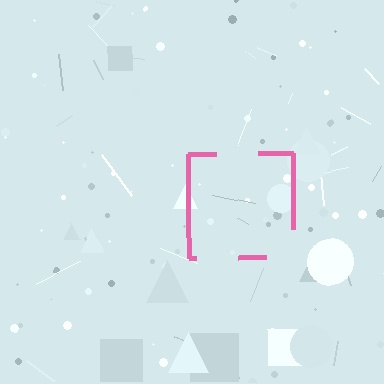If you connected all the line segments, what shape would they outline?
They would outline a square.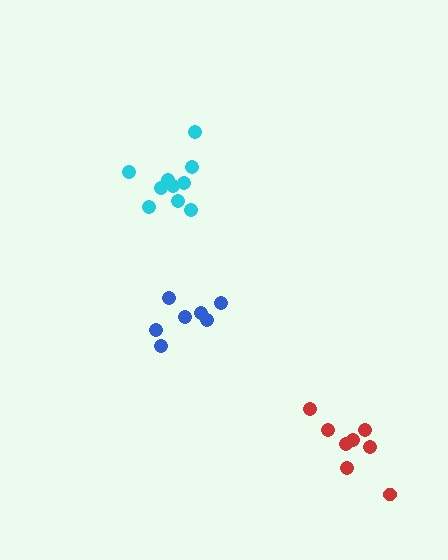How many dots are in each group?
Group 1: 7 dots, Group 2: 10 dots, Group 3: 8 dots (25 total).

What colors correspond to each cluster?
The clusters are colored: blue, cyan, red.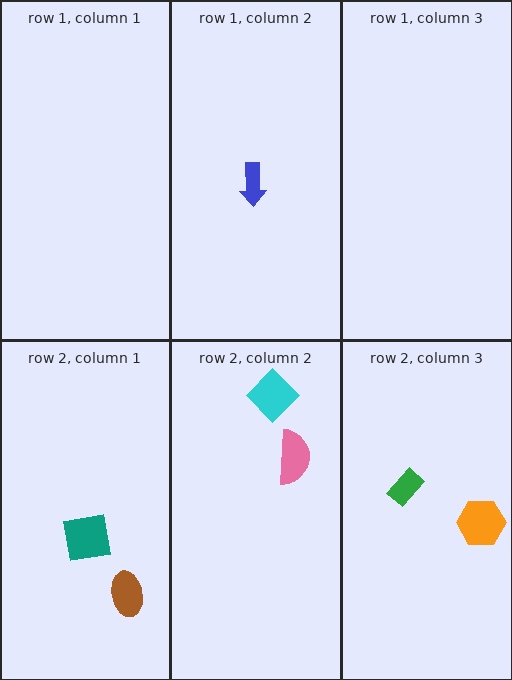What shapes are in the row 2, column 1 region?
The teal square, the brown ellipse.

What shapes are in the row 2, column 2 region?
The pink semicircle, the cyan diamond.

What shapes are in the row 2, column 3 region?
The green rectangle, the orange hexagon.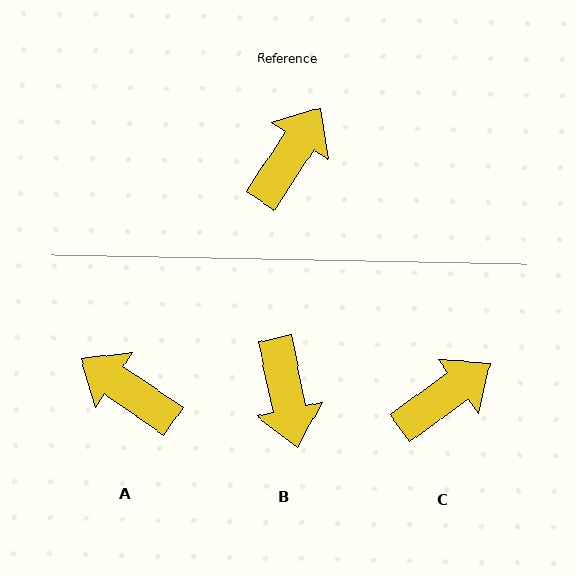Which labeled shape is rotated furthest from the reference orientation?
B, about 135 degrees away.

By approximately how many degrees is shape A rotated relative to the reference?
Approximately 89 degrees counter-clockwise.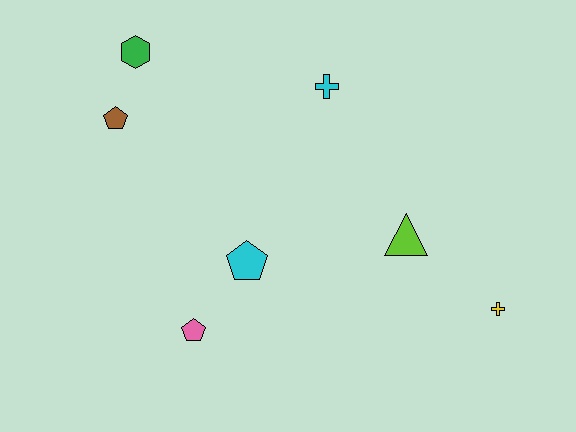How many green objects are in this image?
There is 1 green object.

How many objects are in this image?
There are 7 objects.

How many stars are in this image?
There are no stars.